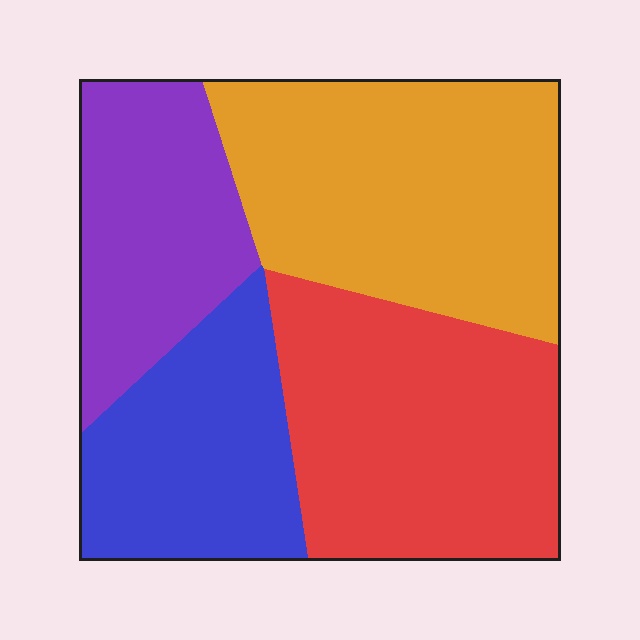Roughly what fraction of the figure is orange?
Orange takes up about one third (1/3) of the figure.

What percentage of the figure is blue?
Blue covers 20% of the figure.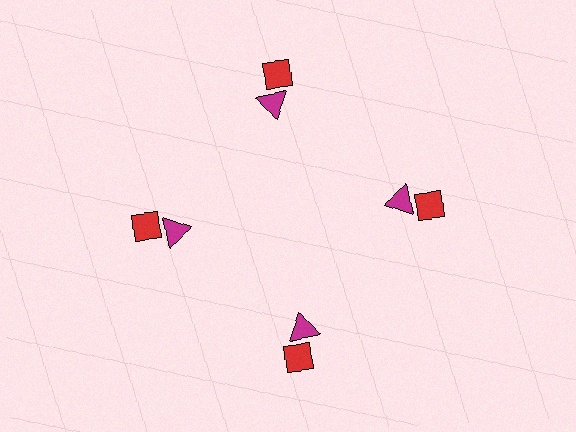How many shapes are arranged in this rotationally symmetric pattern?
There are 8 shapes, arranged in 4 groups of 2.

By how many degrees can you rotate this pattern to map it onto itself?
The pattern maps onto itself every 90 degrees of rotation.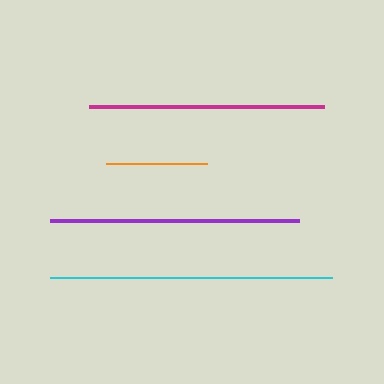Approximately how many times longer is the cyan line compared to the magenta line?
The cyan line is approximately 1.2 times the length of the magenta line.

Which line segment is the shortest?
The orange line is the shortest at approximately 101 pixels.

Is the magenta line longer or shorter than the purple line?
The purple line is longer than the magenta line.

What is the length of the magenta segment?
The magenta segment is approximately 235 pixels long.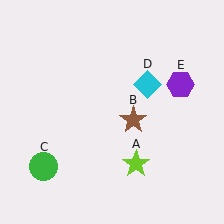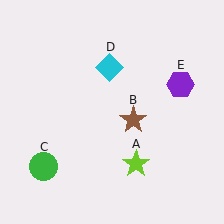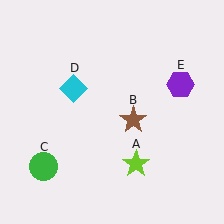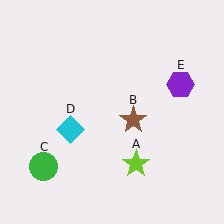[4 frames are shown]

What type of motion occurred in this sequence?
The cyan diamond (object D) rotated counterclockwise around the center of the scene.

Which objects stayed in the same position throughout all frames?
Lime star (object A) and brown star (object B) and green circle (object C) and purple hexagon (object E) remained stationary.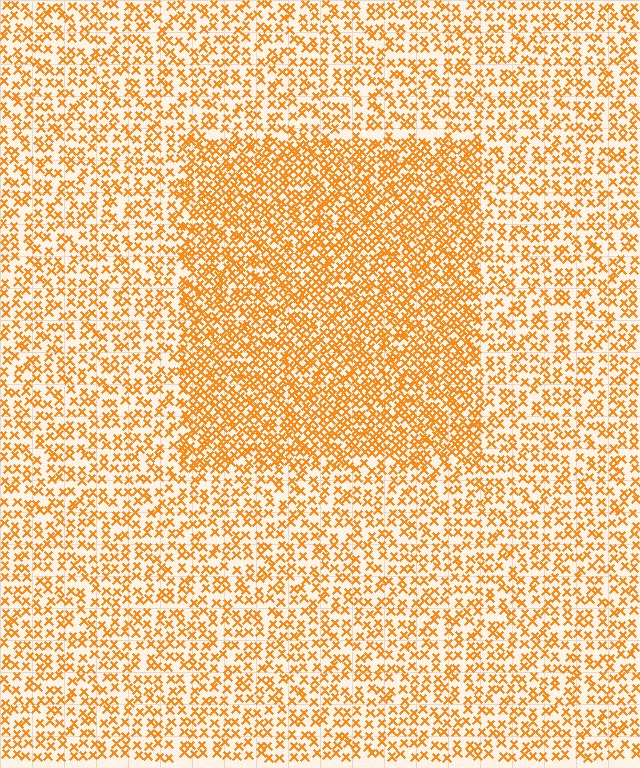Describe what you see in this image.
The image contains small orange elements arranged at two different densities. A rectangle-shaped region is visible where the elements are more densely packed than the surrounding area.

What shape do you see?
I see a rectangle.